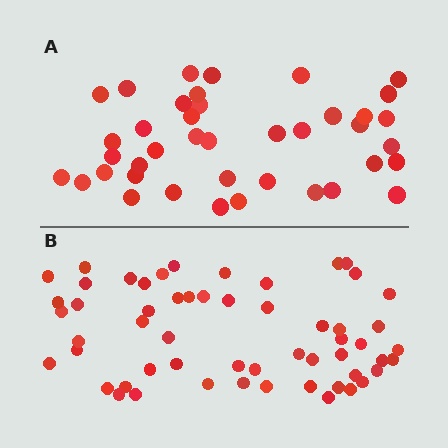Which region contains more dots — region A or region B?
Region B (the bottom region) has more dots.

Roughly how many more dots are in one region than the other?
Region B has approximately 15 more dots than region A.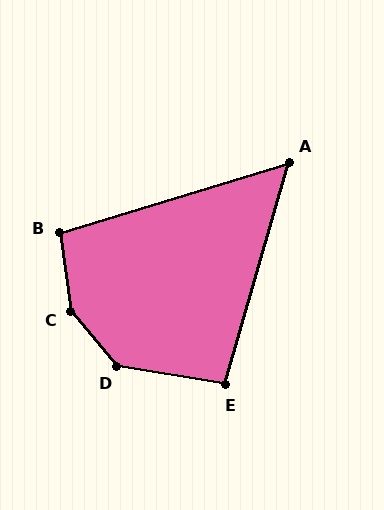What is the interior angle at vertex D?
Approximately 140 degrees (obtuse).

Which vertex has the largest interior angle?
C, at approximately 147 degrees.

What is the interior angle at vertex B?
Approximately 99 degrees (obtuse).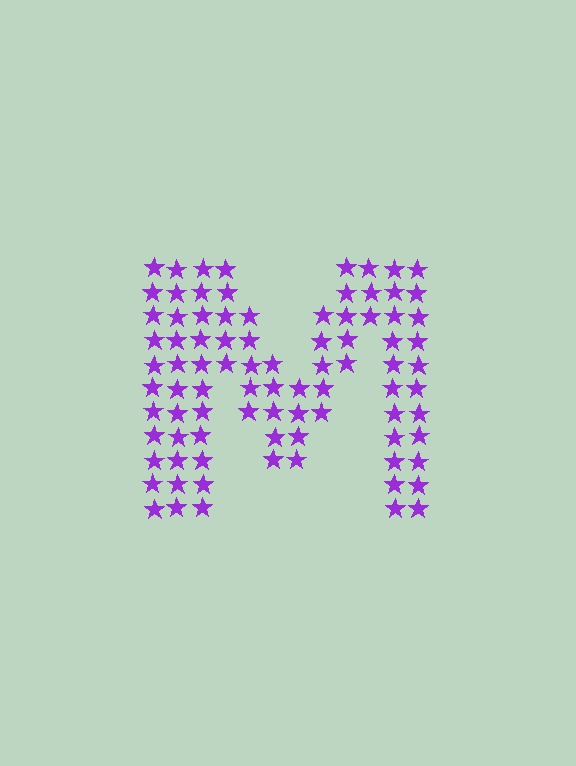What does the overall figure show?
The overall figure shows the letter M.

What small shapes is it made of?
It is made of small stars.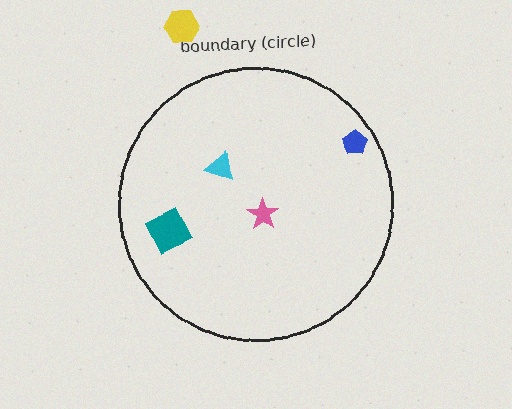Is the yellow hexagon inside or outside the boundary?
Outside.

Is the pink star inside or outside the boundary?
Inside.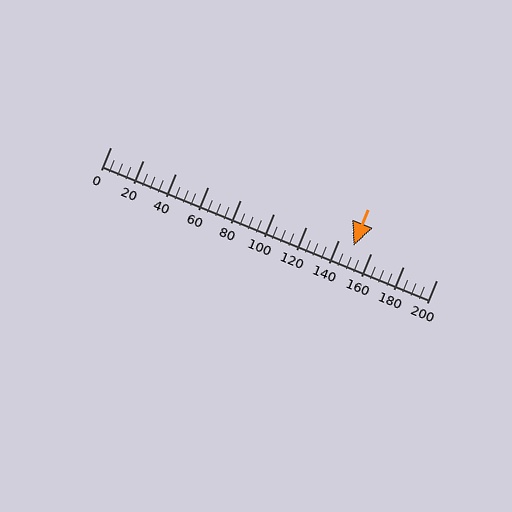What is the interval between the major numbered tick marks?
The major tick marks are spaced 20 units apart.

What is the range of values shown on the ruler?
The ruler shows values from 0 to 200.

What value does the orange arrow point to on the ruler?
The orange arrow points to approximately 149.